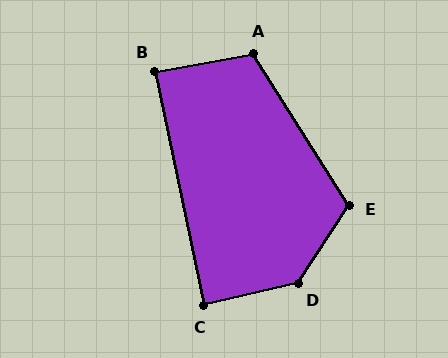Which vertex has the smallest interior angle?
B, at approximately 88 degrees.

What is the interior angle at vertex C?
Approximately 89 degrees (approximately right).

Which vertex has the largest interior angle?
D, at approximately 136 degrees.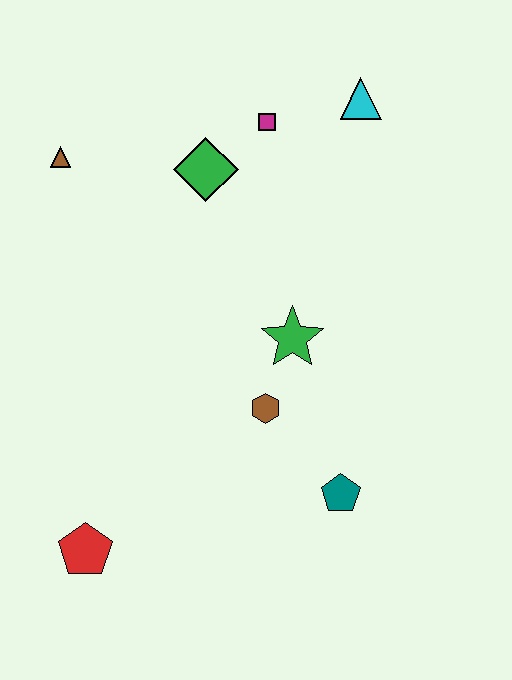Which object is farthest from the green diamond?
The red pentagon is farthest from the green diamond.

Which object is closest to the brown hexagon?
The green star is closest to the brown hexagon.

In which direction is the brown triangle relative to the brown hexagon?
The brown triangle is above the brown hexagon.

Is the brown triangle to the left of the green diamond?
Yes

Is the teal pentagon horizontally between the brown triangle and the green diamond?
No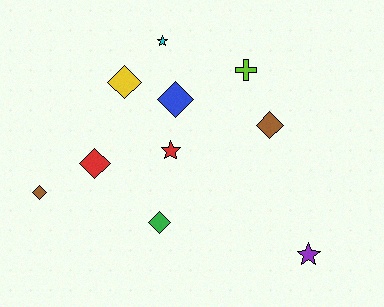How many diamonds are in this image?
There are 6 diamonds.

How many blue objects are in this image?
There is 1 blue object.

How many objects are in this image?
There are 10 objects.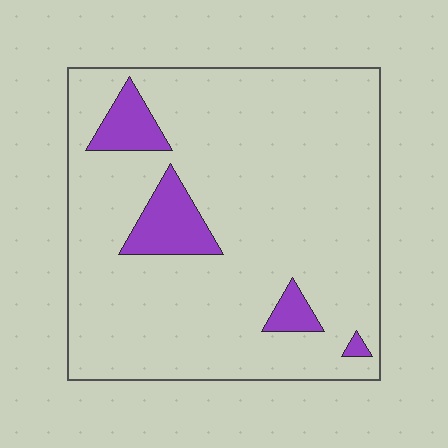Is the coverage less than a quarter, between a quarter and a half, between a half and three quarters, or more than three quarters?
Less than a quarter.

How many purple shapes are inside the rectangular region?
4.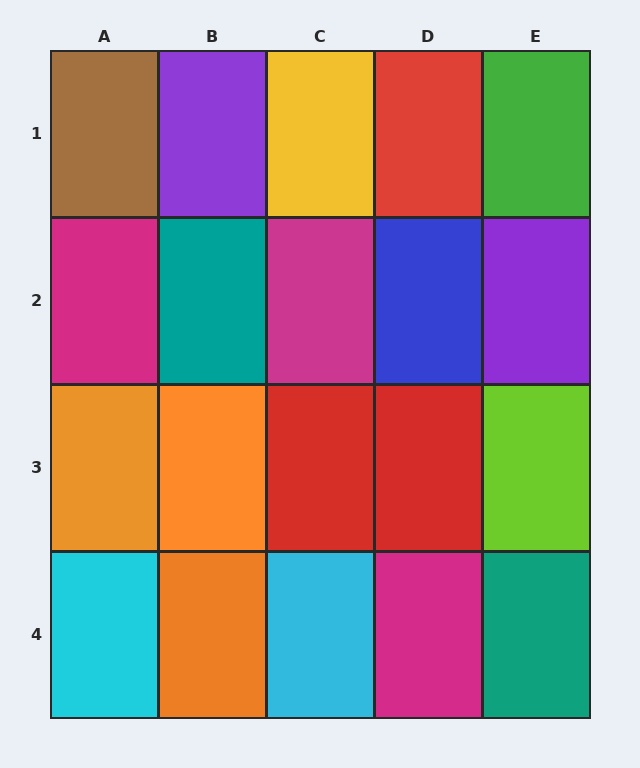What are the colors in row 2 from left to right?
Magenta, teal, magenta, blue, purple.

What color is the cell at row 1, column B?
Purple.